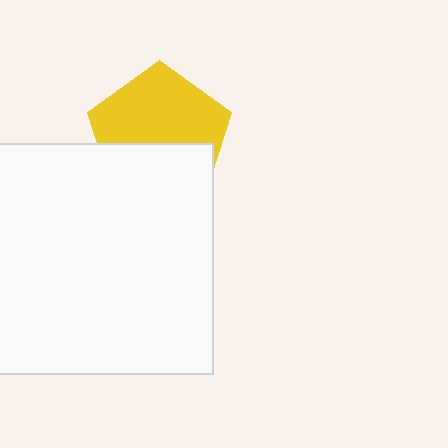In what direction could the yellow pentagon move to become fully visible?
The yellow pentagon could move up. That would shift it out from behind the white rectangle entirely.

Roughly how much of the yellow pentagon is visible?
About half of it is visible (roughly 59%).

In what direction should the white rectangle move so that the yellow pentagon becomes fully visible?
The white rectangle should move down. That is the shortest direction to clear the overlap and leave the yellow pentagon fully visible.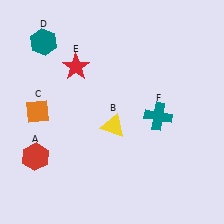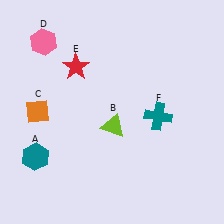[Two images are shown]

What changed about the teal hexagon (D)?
In Image 1, D is teal. In Image 2, it changed to pink.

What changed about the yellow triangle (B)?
In Image 1, B is yellow. In Image 2, it changed to lime.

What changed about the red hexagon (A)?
In Image 1, A is red. In Image 2, it changed to teal.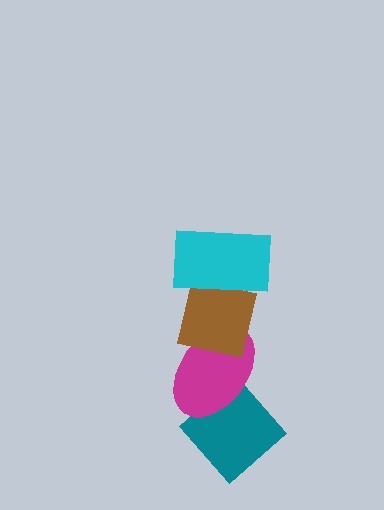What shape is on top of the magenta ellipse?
The brown square is on top of the magenta ellipse.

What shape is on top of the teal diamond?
The magenta ellipse is on top of the teal diamond.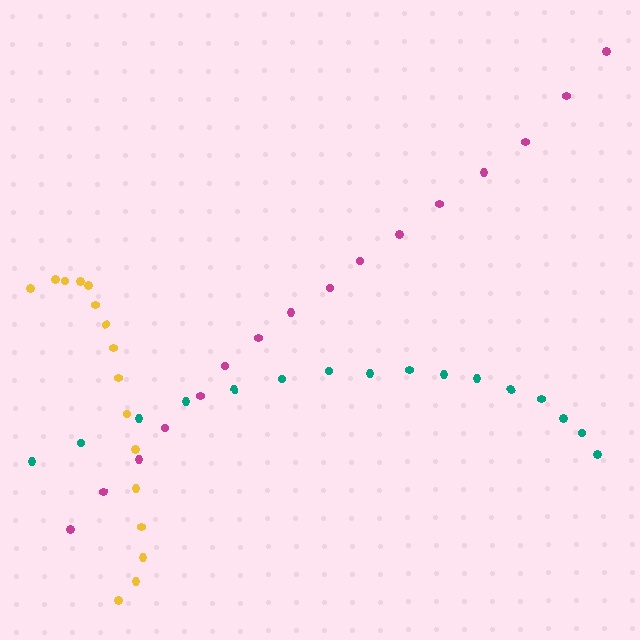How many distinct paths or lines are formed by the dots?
There are 3 distinct paths.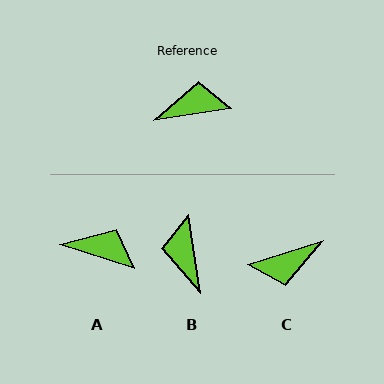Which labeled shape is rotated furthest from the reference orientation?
C, about 171 degrees away.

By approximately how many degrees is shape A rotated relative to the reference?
Approximately 27 degrees clockwise.